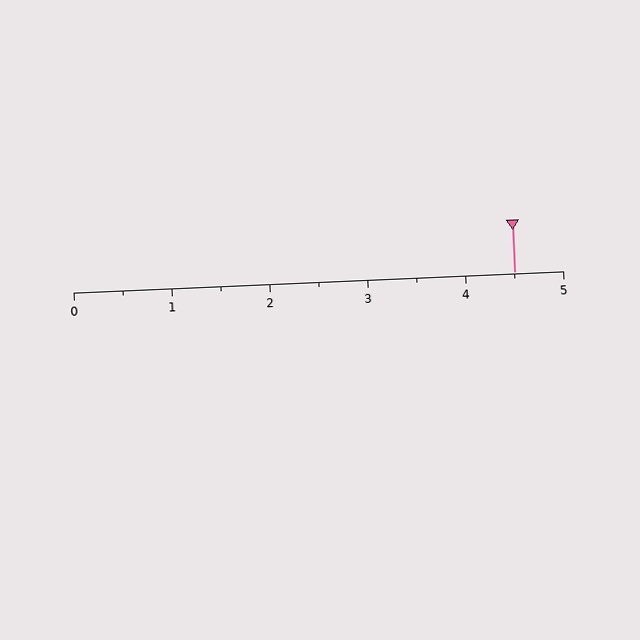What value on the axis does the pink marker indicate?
The marker indicates approximately 4.5.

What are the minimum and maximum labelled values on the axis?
The axis runs from 0 to 5.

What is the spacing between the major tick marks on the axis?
The major ticks are spaced 1 apart.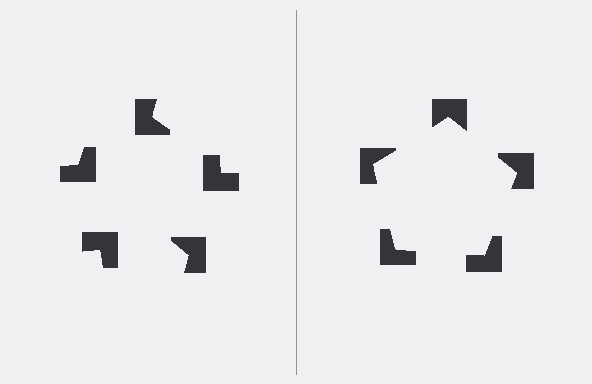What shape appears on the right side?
An illusory pentagon.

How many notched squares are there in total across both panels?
10 — 5 on each side.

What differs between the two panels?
The notched squares are positioned identically on both sides; only the wedge orientations differ. On the right they align to a pentagon; on the left they are misaligned.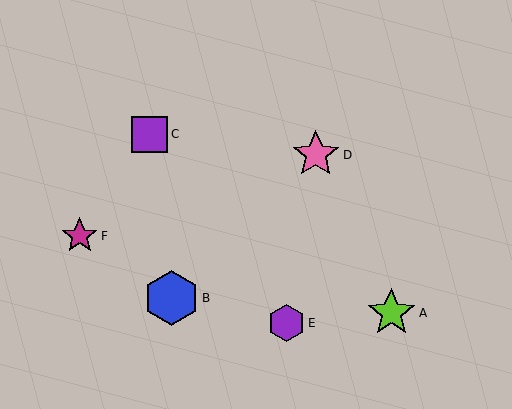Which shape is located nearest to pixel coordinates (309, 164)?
The pink star (labeled D) at (316, 155) is nearest to that location.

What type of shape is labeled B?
Shape B is a blue hexagon.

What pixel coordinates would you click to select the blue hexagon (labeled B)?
Click at (171, 298) to select the blue hexagon B.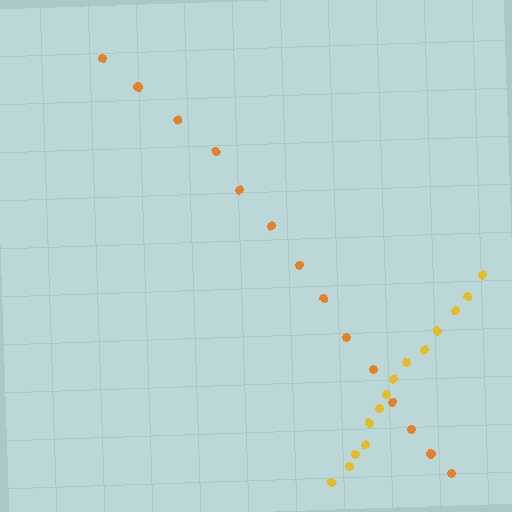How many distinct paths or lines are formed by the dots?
There are 2 distinct paths.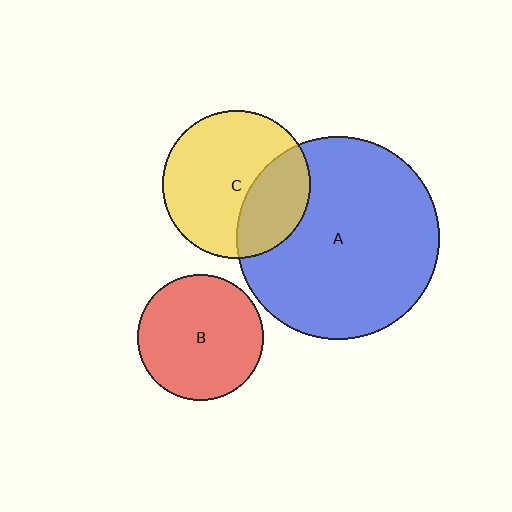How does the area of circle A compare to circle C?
Approximately 1.9 times.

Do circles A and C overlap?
Yes.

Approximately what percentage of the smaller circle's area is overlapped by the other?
Approximately 30%.